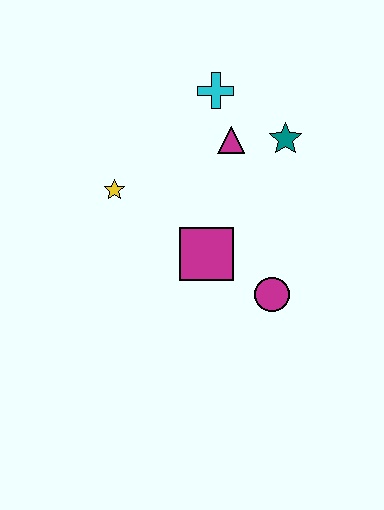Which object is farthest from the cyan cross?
The magenta circle is farthest from the cyan cross.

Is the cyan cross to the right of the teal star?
No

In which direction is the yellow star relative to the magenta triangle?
The yellow star is to the left of the magenta triangle.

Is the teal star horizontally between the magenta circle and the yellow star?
No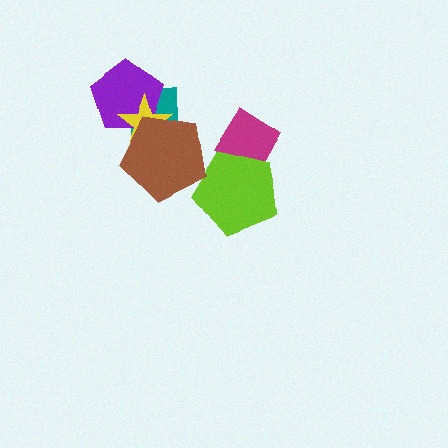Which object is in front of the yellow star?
The brown pentagon is in front of the yellow star.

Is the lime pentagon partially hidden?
Yes, it is partially covered by another shape.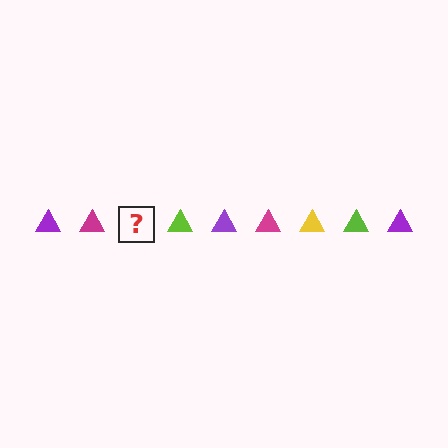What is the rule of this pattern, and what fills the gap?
The rule is that the pattern cycles through purple, magenta, yellow, lime triangles. The gap should be filled with a yellow triangle.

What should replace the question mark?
The question mark should be replaced with a yellow triangle.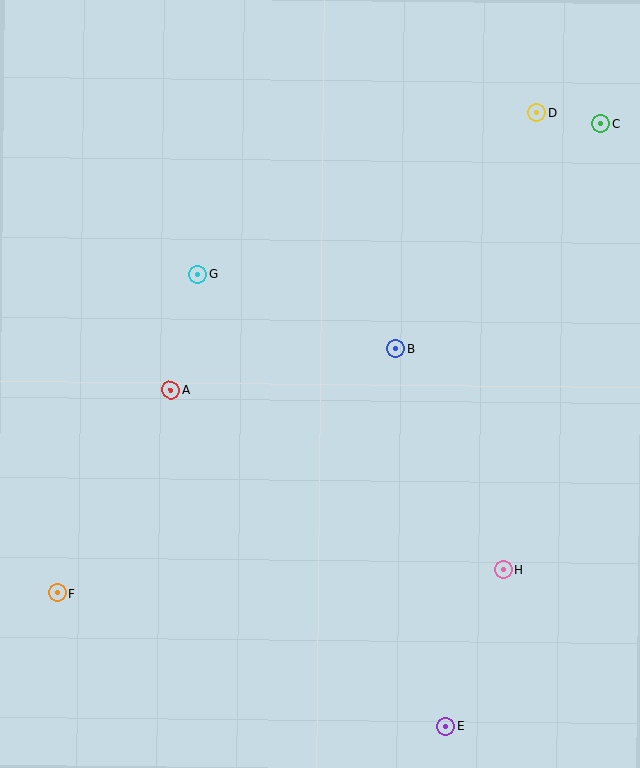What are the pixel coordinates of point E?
Point E is at (445, 726).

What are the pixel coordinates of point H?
Point H is at (503, 570).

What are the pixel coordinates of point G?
Point G is at (198, 274).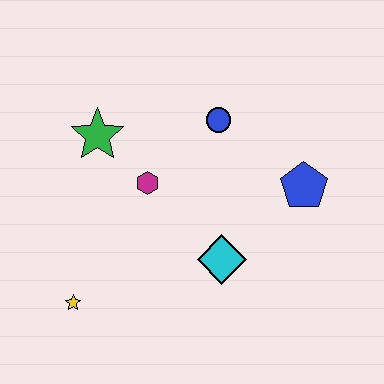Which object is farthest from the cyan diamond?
The green star is farthest from the cyan diamond.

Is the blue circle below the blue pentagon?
No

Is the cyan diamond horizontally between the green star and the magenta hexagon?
No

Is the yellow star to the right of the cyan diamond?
No